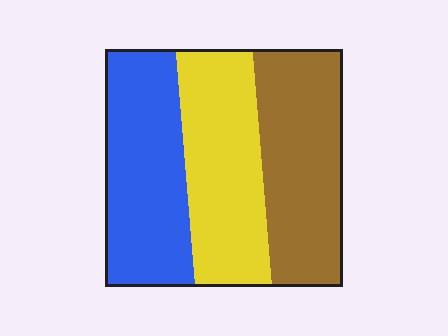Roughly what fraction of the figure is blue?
Blue covers roughly 35% of the figure.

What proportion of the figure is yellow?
Yellow covers roughly 30% of the figure.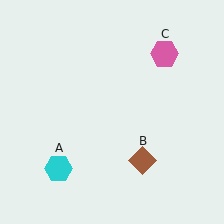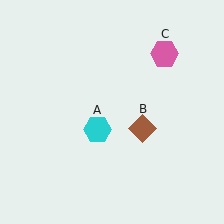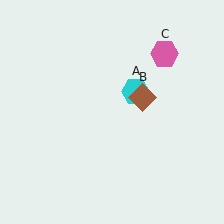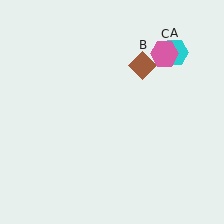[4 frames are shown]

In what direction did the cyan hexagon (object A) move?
The cyan hexagon (object A) moved up and to the right.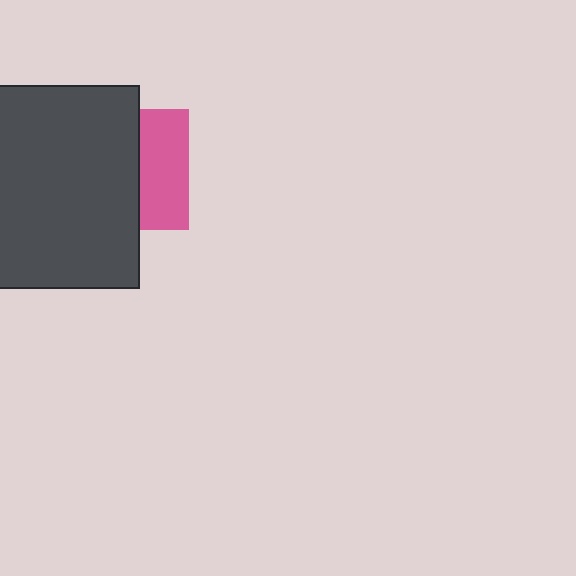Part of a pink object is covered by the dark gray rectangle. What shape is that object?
It is a square.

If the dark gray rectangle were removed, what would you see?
You would see the complete pink square.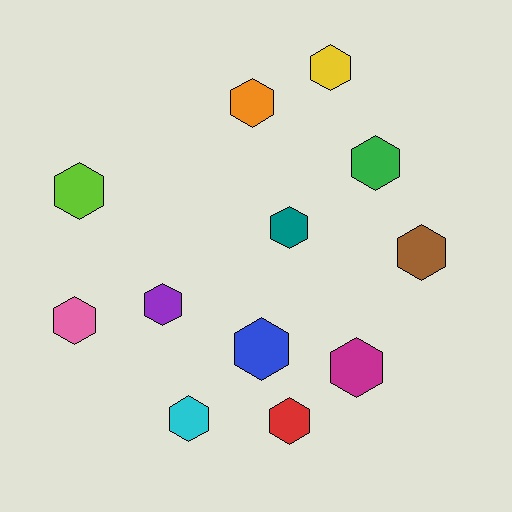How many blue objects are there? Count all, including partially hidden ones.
There is 1 blue object.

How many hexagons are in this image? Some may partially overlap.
There are 12 hexagons.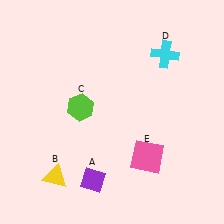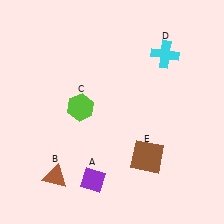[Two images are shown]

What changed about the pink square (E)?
In Image 1, E is pink. In Image 2, it changed to brown.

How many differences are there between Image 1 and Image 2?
There are 2 differences between the two images.